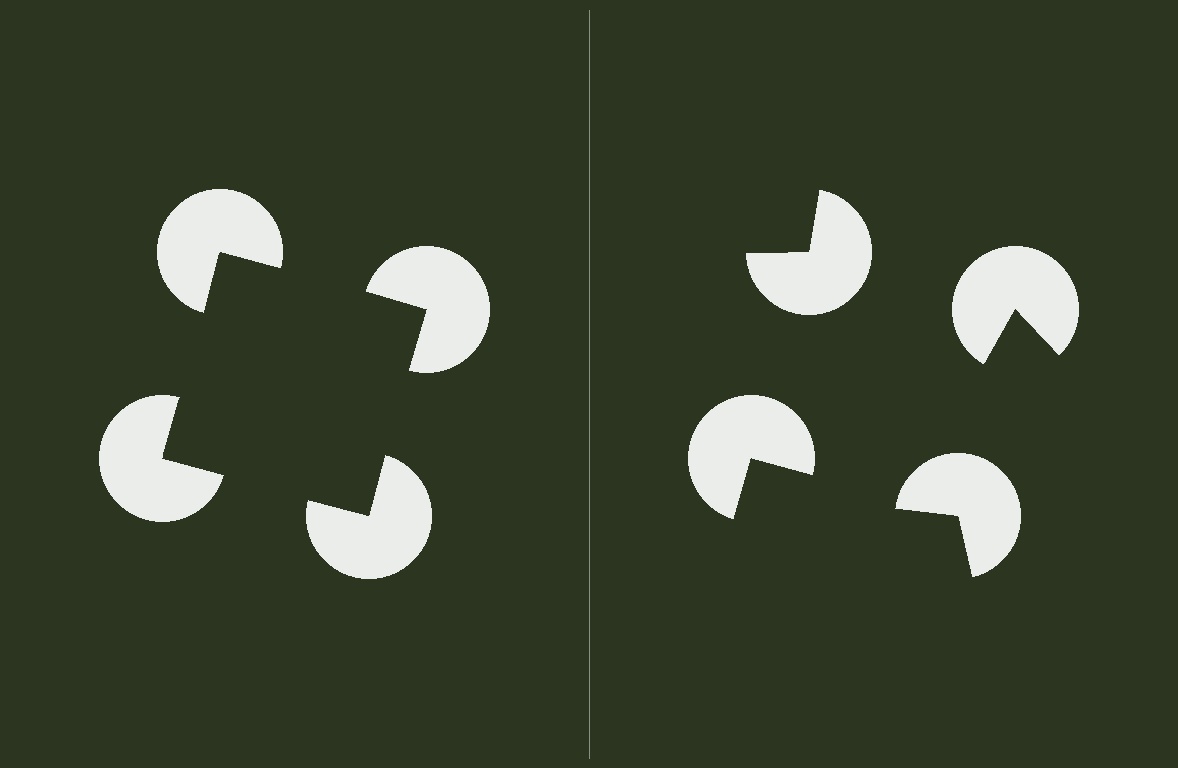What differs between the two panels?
The pac-man discs are positioned identically on both sides; only the wedge orientations differ. On the left they align to a square; on the right they are misaligned.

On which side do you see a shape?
An illusory square appears on the left side. On the right side the wedge cuts are rotated, so no coherent shape forms.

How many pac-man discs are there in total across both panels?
8 — 4 on each side.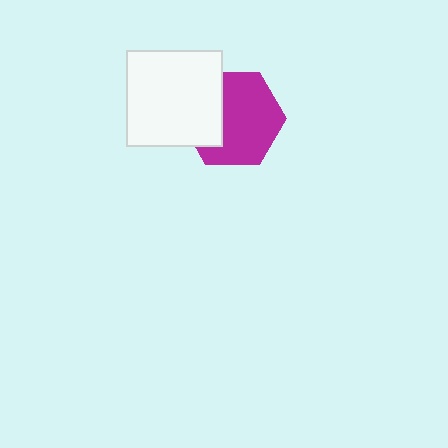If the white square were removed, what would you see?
You would see the complete magenta hexagon.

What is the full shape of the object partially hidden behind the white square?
The partially hidden object is a magenta hexagon.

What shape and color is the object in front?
The object in front is a white square.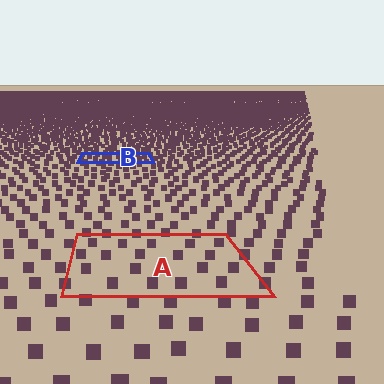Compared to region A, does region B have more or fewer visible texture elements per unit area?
Region B has more texture elements per unit area — they are packed more densely because it is farther away.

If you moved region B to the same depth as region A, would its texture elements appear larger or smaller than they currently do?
They would appear larger. At a closer depth, the same texture elements are projected at a bigger on-screen size.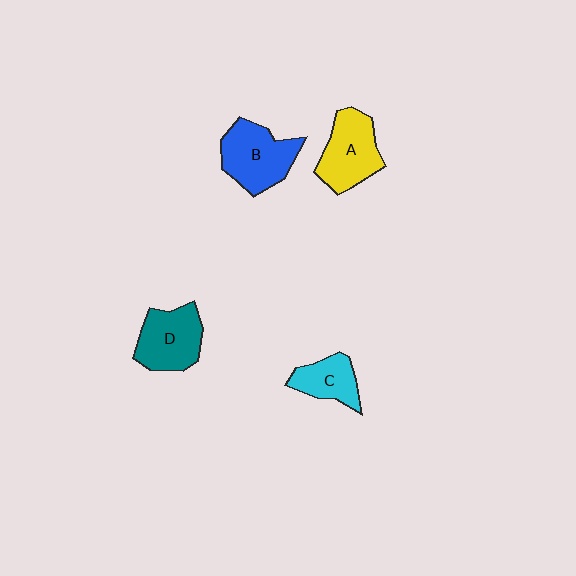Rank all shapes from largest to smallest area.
From largest to smallest: B (blue), A (yellow), D (teal), C (cyan).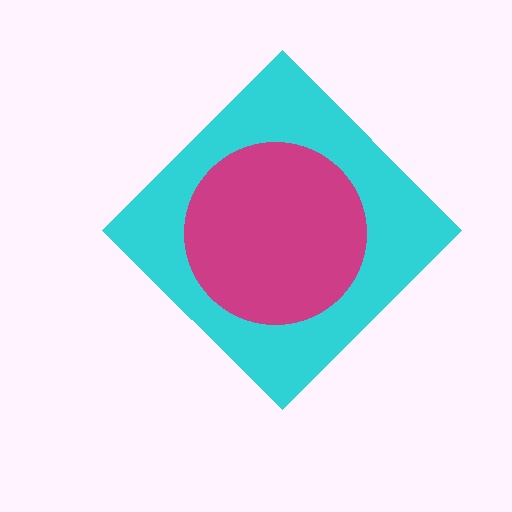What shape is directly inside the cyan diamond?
The magenta circle.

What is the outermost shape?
The cyan diamond.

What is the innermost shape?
The magenta circle.